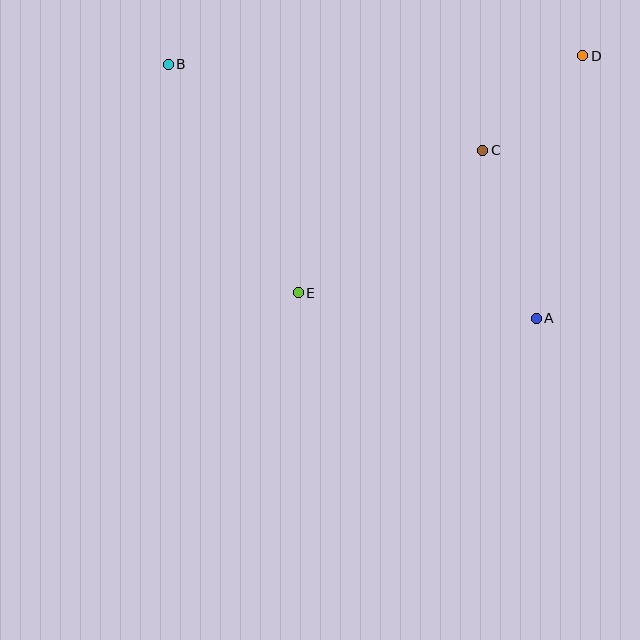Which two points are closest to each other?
Points C and D are closest to each other.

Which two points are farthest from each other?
Points A and B are farthest from each other.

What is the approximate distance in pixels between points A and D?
The distance between A and D is approximately 267 pixels.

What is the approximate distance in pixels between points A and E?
The distance between A and E is approximately 240 pixels.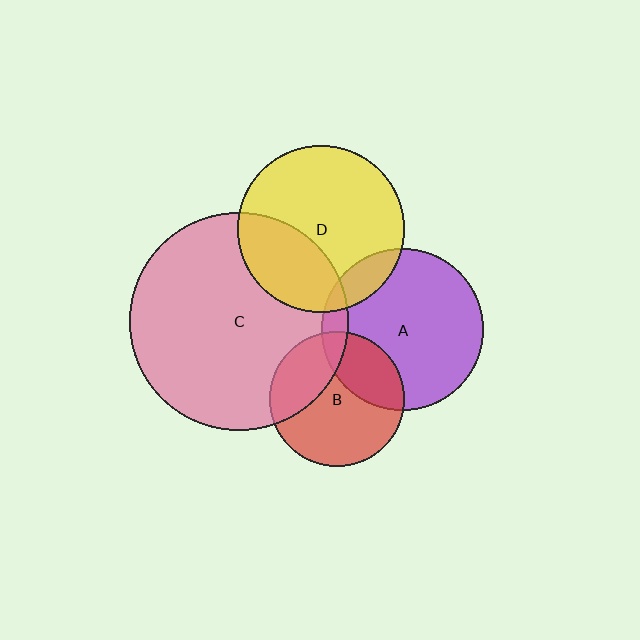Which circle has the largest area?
Circle C (pink).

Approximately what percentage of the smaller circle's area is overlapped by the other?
Approximately 30%.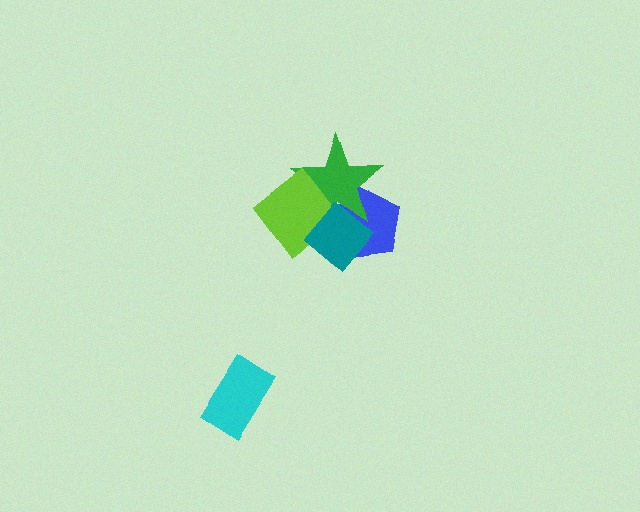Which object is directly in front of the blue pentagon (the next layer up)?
The green star is directly in front of the blue pentagon.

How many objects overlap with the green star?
3 objects overlap with the green star.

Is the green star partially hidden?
Yes, it is partially covered by another shape.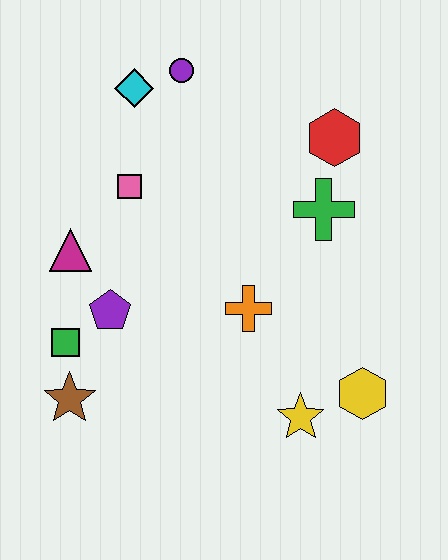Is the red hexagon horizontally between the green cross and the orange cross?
No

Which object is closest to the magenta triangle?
The purple pentagon is closest to the magenta triangle.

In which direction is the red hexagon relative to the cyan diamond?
The red hexagon is to the right of the cyan diamond.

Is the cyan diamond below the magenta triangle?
No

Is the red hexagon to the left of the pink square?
No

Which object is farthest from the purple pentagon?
The red hexagon is farthest from the purple pentagon.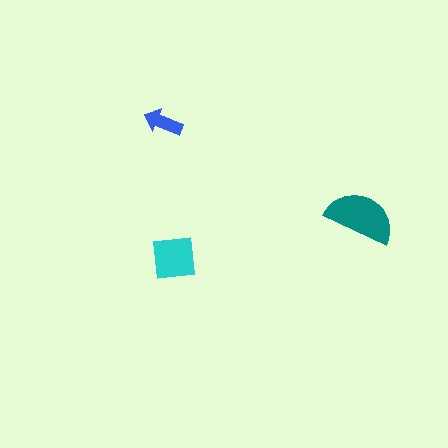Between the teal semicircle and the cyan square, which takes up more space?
The teal semicircle.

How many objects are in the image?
There are 3 objects in the image.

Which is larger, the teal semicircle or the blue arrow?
The teal semicircle.